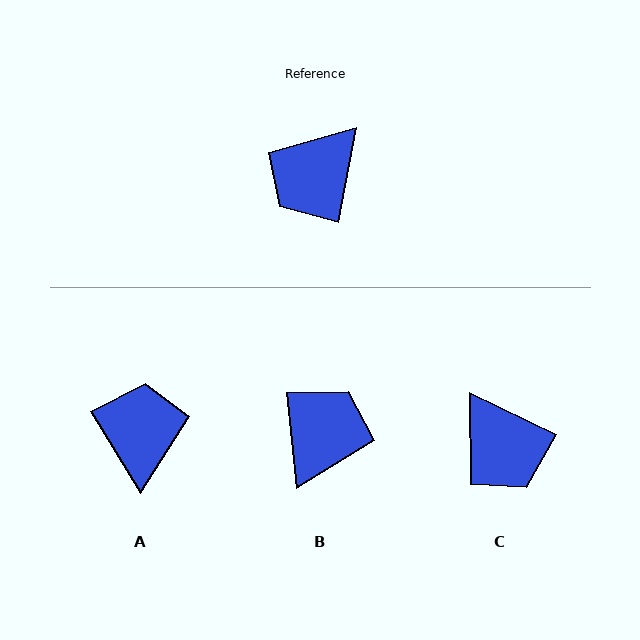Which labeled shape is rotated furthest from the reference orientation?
B, about 164 degrees away.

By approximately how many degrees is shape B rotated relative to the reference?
Approximately 164 degrees clockwise.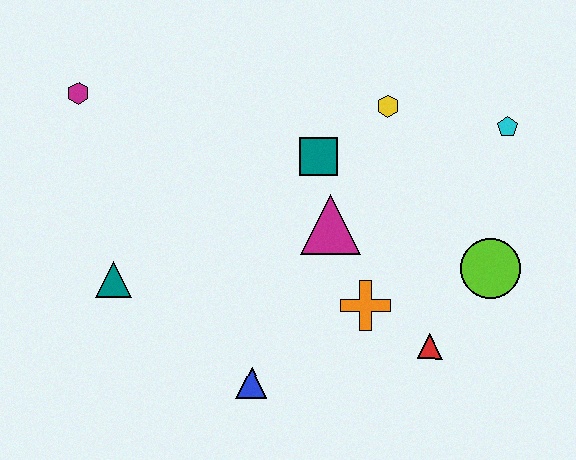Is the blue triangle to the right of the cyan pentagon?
No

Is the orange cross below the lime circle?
Yes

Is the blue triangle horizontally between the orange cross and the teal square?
No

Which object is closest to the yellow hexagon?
The teal square is closest to the yellow hexagon.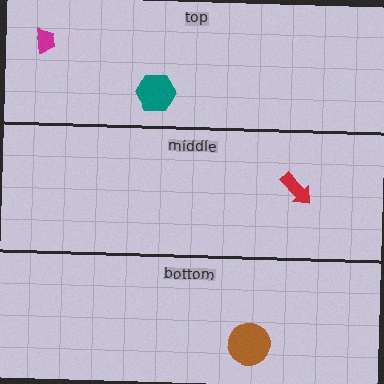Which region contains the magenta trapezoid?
The top region.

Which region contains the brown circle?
The bottom region.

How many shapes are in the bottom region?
1.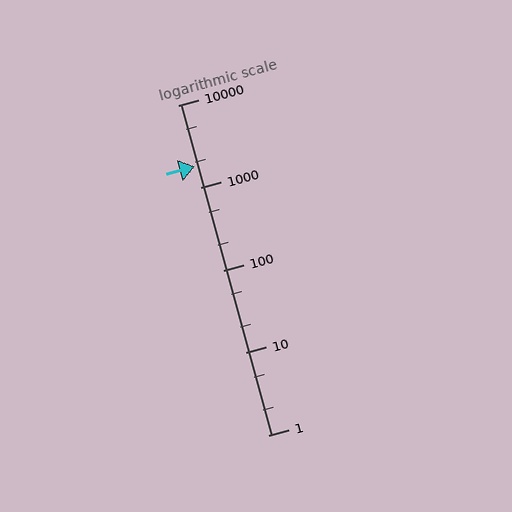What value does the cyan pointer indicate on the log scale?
The pointer indicates approximately 1800.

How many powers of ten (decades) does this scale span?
The scale spans 4 decades, from 1 to 10000.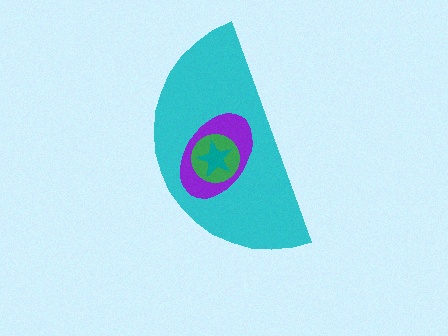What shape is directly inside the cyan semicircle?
The purple ellipse.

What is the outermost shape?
The cyan semicircle.